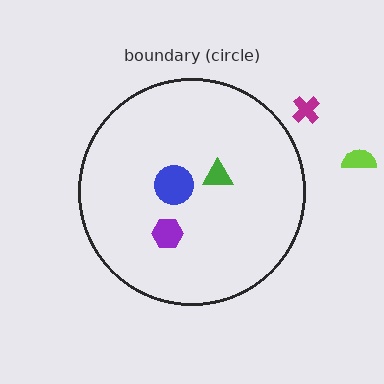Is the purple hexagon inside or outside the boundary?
Inside.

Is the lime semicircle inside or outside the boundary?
Outside.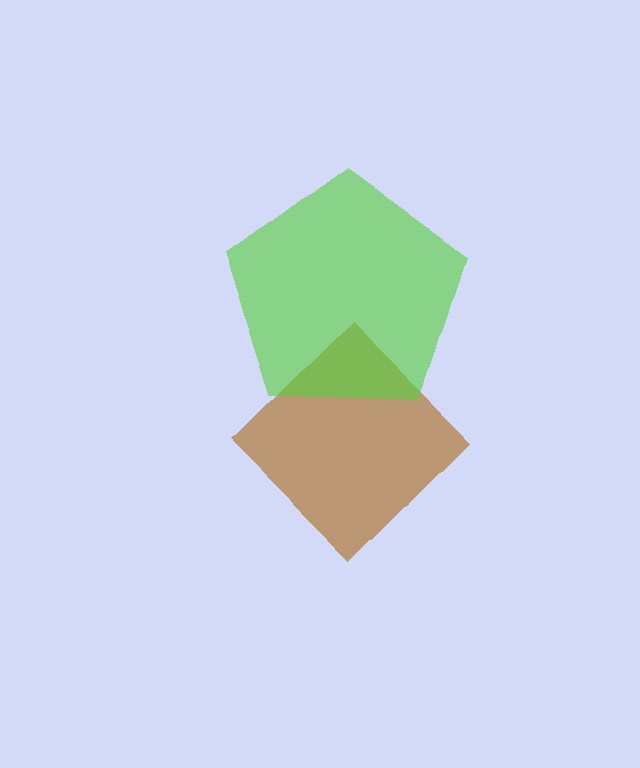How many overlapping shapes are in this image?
There are 2 overlapping shapes in the image.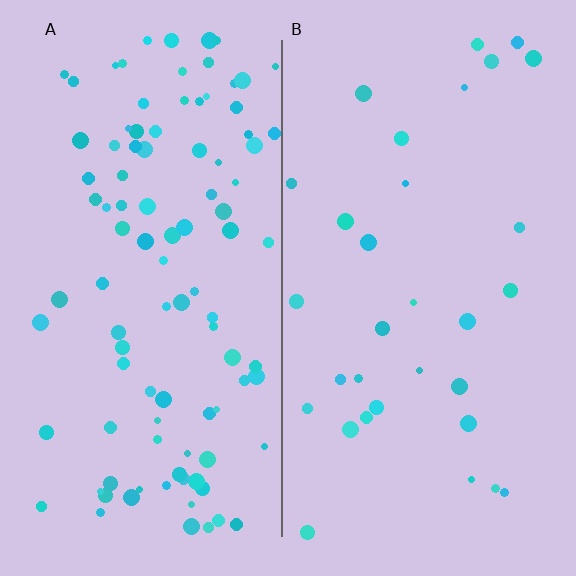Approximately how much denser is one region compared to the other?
Approximately 3.1× — region A over region B.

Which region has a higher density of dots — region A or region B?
A (the left).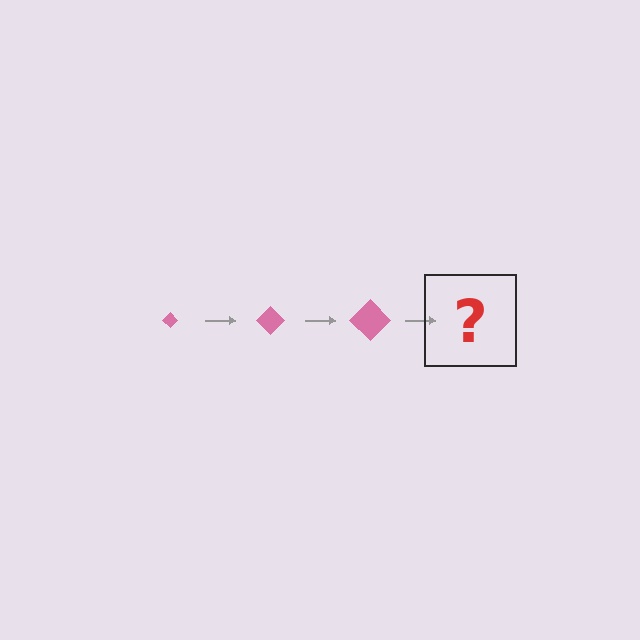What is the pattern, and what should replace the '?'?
The pattern is that the diamond gets progressively larger each step. The '?' should be a pink diamond, larger than the previous one.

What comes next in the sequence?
The next element should be a pink diamond, larger than the previous one.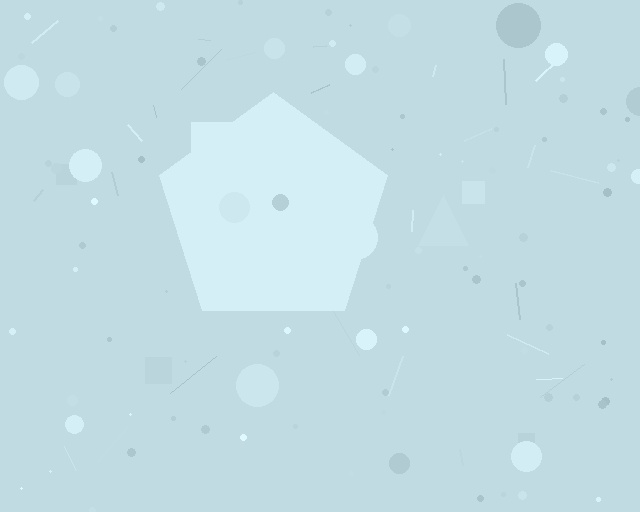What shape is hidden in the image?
A pentagon is hidden in the image.